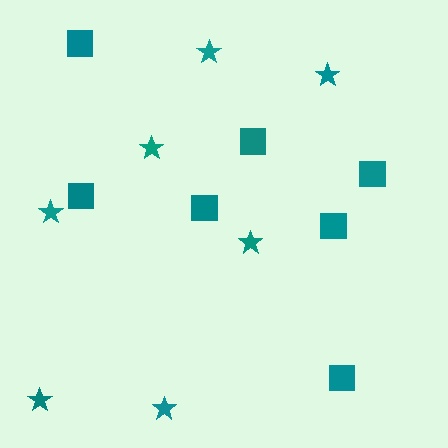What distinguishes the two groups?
There are 2 groups: one group of squares (7) and one group of stars (7).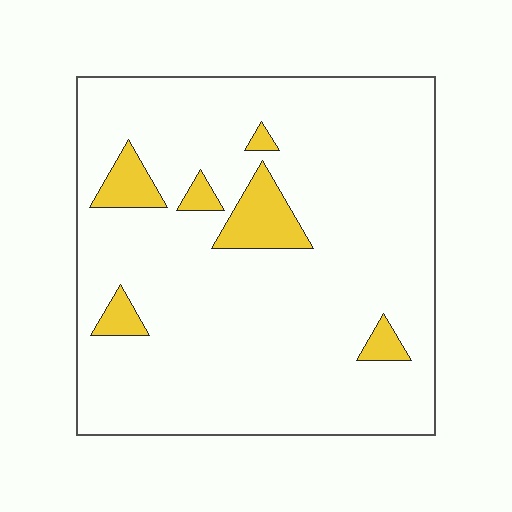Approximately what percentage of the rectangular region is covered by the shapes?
Approximately 10%.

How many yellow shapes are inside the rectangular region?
6.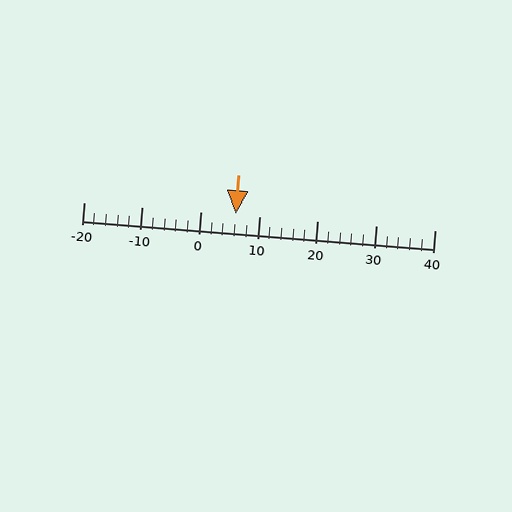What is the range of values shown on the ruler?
The ruler shows values from -20 to 40.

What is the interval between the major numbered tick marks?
The major tick marks are spaced 10 units apart.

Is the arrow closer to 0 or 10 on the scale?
The arrow is closer to 10.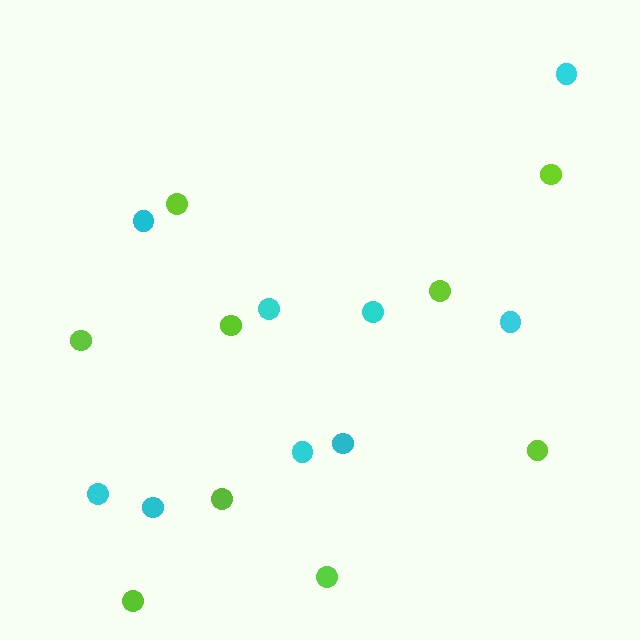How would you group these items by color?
There are 2 groups: one group of cyan circles (9) and one group of lime circles (9).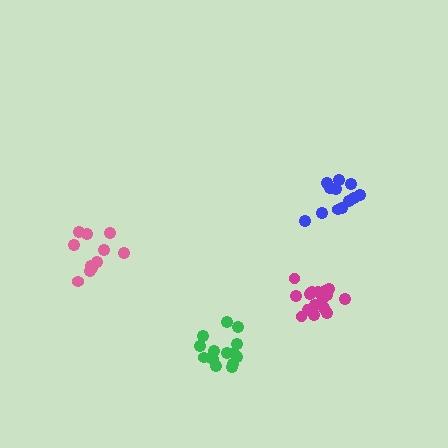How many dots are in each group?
Group 1: 15 dots, Group 2: 16 dots, Group 3: 13 dots, Group 4: 11 dots (55 total).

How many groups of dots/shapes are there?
There are 4 groups.